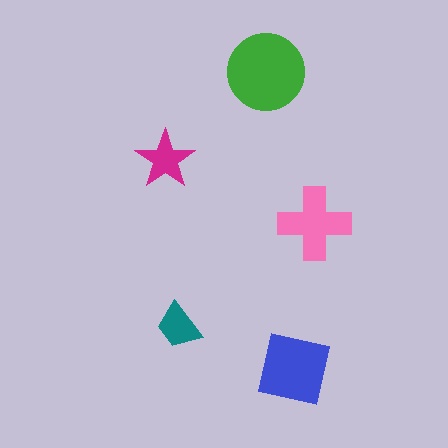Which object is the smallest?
The teal trapezoid.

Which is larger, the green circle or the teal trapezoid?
The green circle.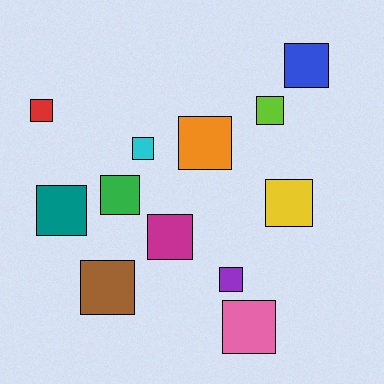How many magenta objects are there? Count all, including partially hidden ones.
There is 1 magenta object.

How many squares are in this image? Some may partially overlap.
There are 12 squares.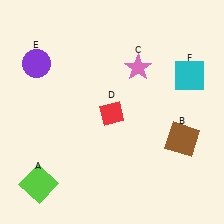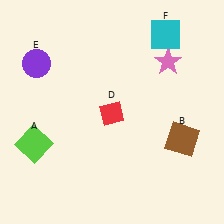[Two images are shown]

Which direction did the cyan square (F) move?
The cyan square (F) moved up.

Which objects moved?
The objects that moved are: the lime square (A), the pink star (C), the cyan square (F).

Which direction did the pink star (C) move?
The pink star (C) moved right.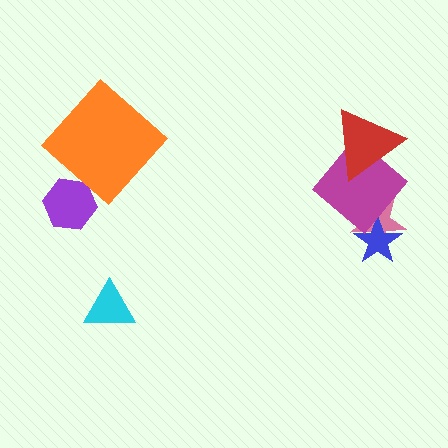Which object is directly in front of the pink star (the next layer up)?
The blue star is directly in front of the pink star.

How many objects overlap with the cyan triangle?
0 objects overlap with the cyan triangle.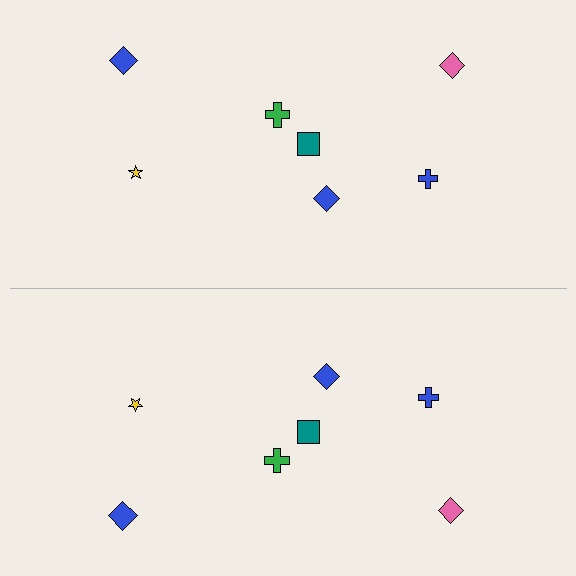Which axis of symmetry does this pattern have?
The pattern has a horizontal axis of symmetry running through the center of the image.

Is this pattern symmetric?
Yes, this pattern has bilateral (reflection) symmetry.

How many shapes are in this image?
There are 14 shapes in this image.